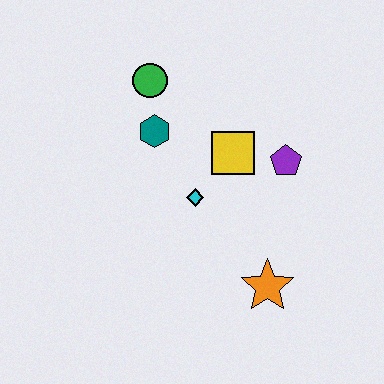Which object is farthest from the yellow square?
The orange star is farthest from the yellow square.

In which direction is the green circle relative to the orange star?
The green circle is above the orange star.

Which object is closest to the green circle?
The teal hexagon is closest to the green circle.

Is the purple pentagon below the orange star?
No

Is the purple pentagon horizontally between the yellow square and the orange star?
No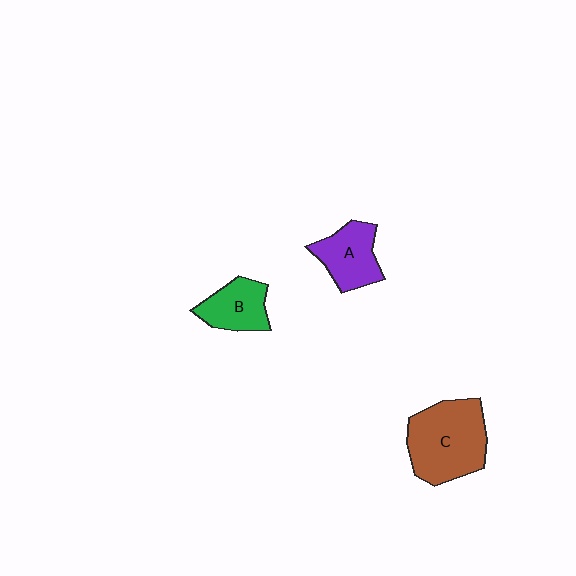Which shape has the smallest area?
Shape B (green).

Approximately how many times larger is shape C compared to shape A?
Approximately 1.7 times.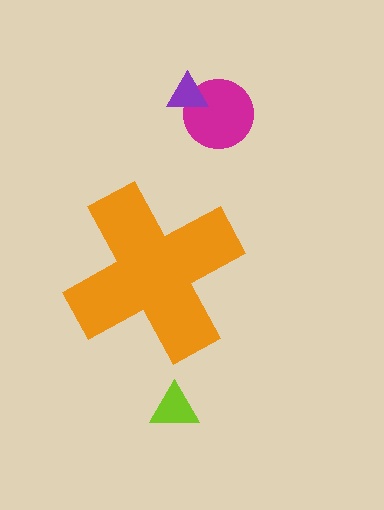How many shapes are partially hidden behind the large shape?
0 shapes are partially hidden.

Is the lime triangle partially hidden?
No, the lime triangle is fully visible.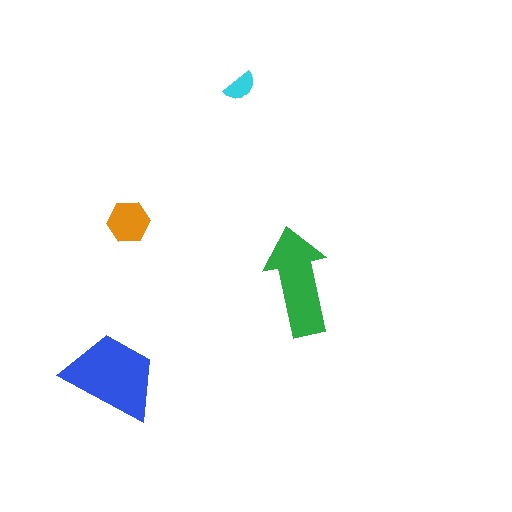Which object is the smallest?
The cyan semicircle.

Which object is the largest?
The blue trapezoid.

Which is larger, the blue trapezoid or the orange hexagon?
The blue trapezoid.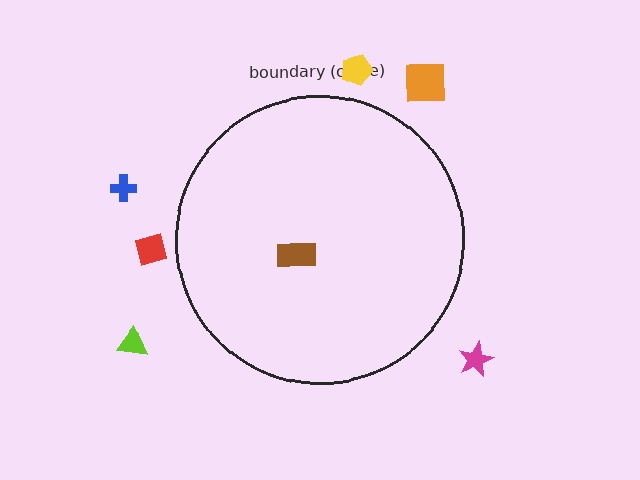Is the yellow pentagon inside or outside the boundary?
Outside.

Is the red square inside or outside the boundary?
Outside.